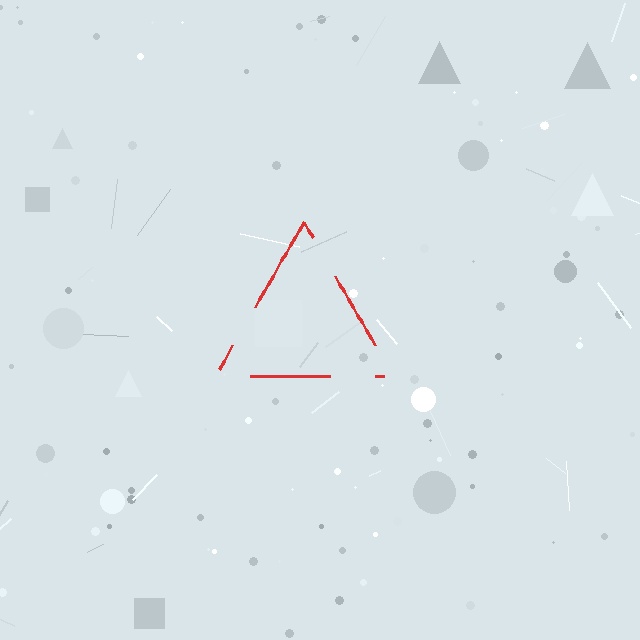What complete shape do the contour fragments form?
The contour fragments form a triangle.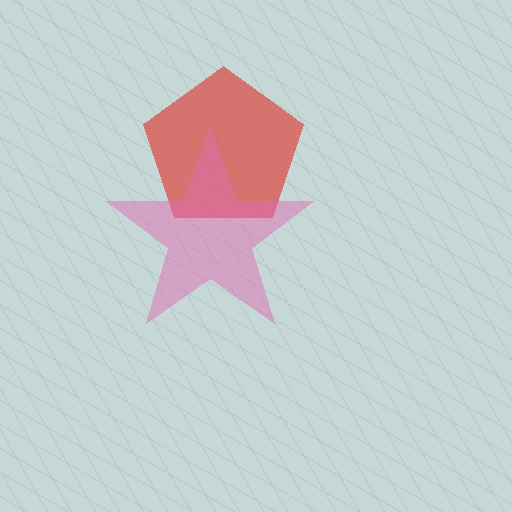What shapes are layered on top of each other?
The layered shapes are: a red pentagon, a pink star.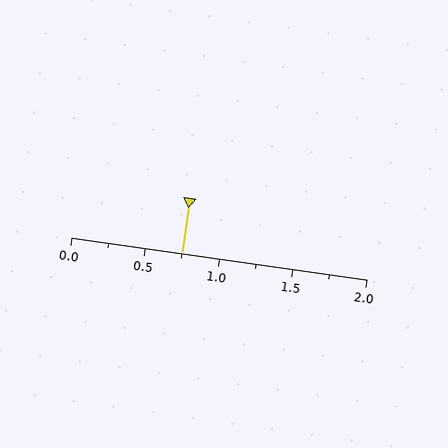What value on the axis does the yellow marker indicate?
The marker indicates approximately 0.75.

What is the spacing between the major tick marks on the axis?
The major ticks are spaced 0.5 apart.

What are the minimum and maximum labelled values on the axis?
The axis runs from 0.0 to 2.0.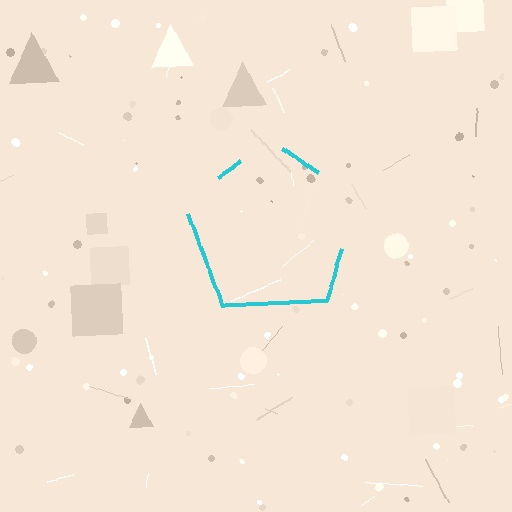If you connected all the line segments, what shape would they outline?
They would outline a pentagon.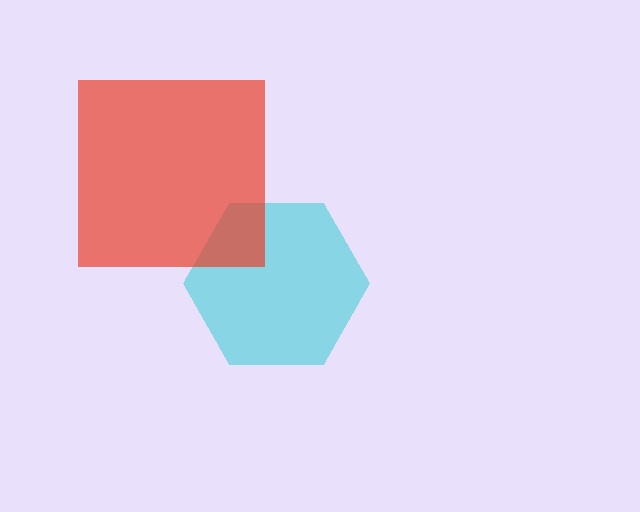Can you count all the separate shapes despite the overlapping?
Yes, there are 2 separate shapes.